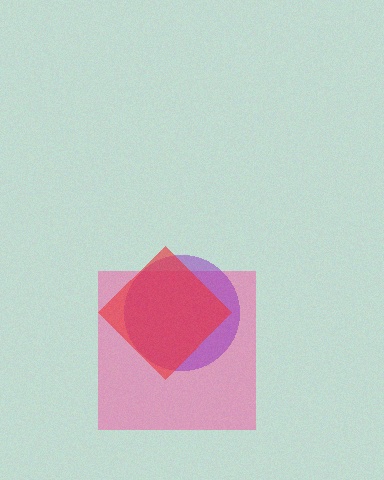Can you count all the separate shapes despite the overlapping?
Yes, there are 3 separate shapes.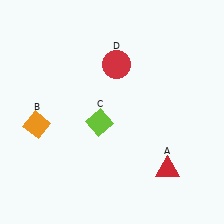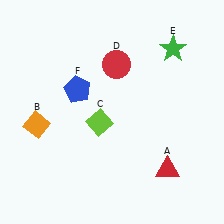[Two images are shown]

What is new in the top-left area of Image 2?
A blue pentagon (F) was added in the top-left area of Image 2.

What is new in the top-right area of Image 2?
A green star (E) was added in the top-right area of Image 2.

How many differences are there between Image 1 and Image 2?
There are 2 differences between the two images.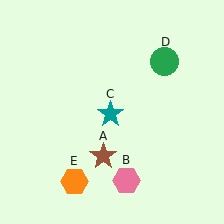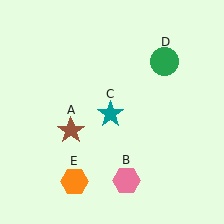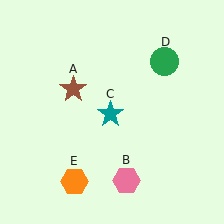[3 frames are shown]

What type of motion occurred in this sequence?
The brown star (object A) rotated clockwise around the center of the scene.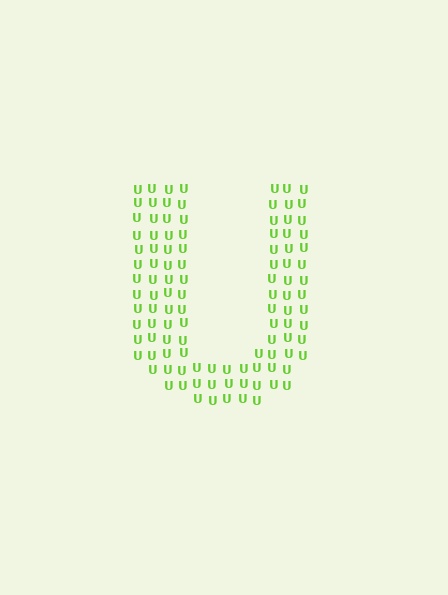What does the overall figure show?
The overall figure shows the letter U.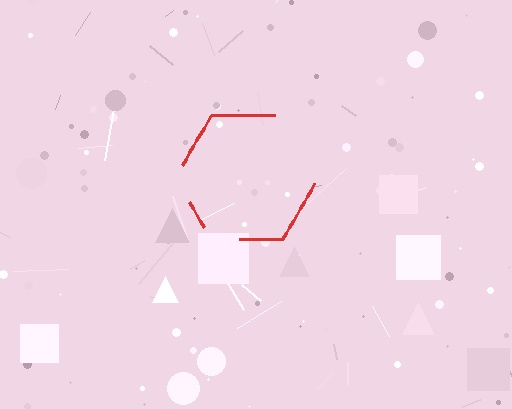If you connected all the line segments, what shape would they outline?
They would outline a hexagon.